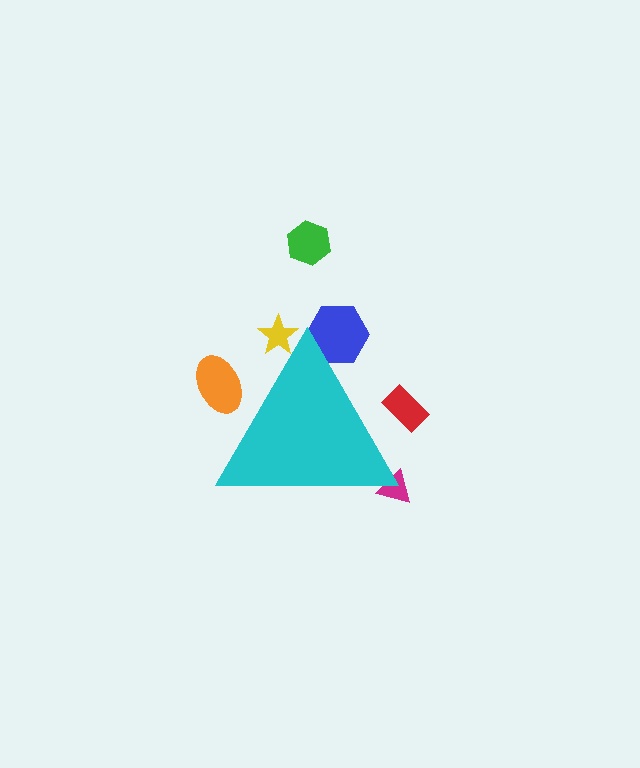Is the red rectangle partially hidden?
Yes, the red rectangle is partially hidden behind the cyan triangle.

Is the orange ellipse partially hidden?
Yes, the orange ellipse is partially hidden behind the cyan triangle.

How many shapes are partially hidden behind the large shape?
5 shapes are partially hidden.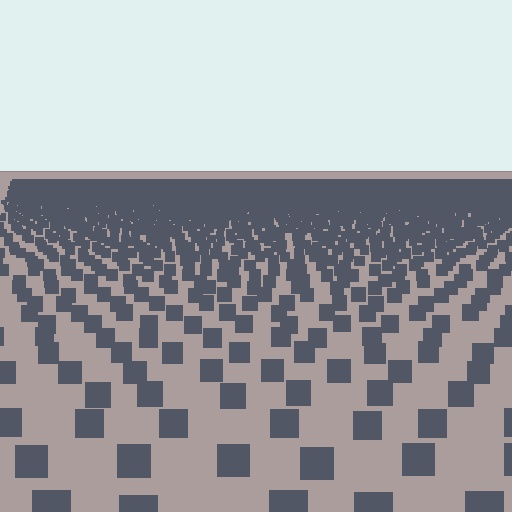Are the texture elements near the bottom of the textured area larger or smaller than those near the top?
Larger. Near the bottom, elements are closer to the viewer and appear at a bigger on-screen size.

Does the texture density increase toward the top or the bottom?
Density increases toward the top.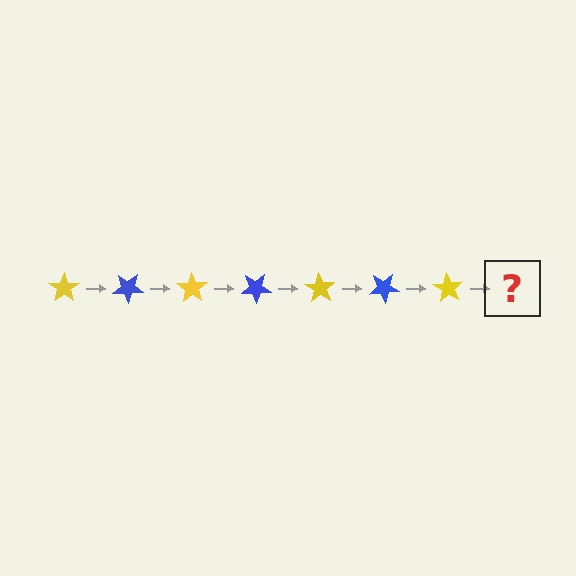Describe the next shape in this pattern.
It should be a blue star, rotated 245 degrees from the start.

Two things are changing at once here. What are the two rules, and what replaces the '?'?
The two rules are that it rotates 35 degrees each step and the color cycles through yellow and blue. The '?' should be a blue star, rotated 245 degrees from the start.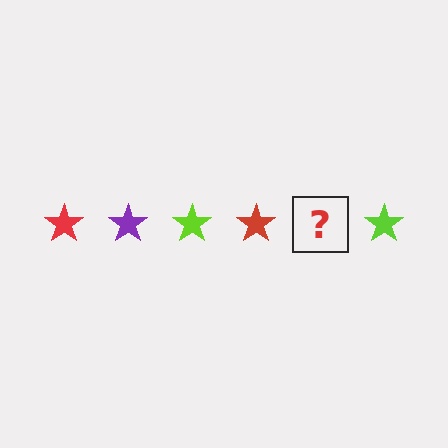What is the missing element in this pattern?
The missing element is a purple star.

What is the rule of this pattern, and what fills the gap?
The rule is that the pattern cycles through red, purple, lime stars. The gap should be filled with a purple star.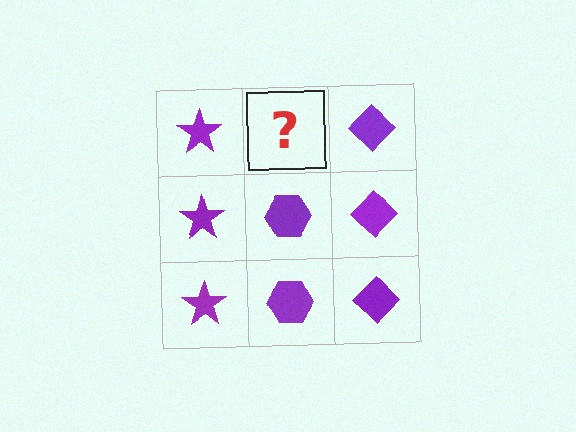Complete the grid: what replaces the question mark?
The question mark should be replaced with a purple hexagon.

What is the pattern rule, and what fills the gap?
The rule is that each column has a consistent shape. The gap should be filled with a purple hexagon.